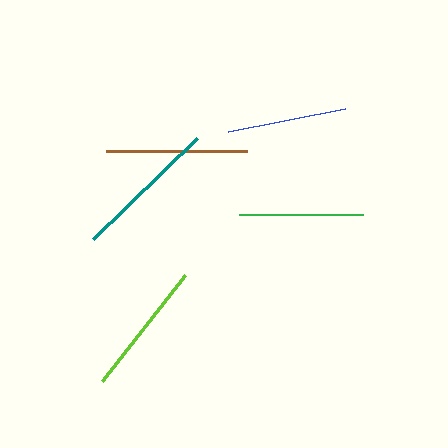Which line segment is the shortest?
The blue line is the shortest at approximately 119 pixels.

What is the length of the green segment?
The green segment is approximately 125 pixels long.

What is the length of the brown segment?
The brown segment is approximately 141 pixels long.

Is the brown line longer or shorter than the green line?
The brown line is longer than the green line.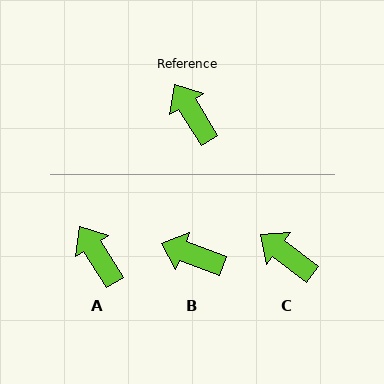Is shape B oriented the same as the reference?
No, it is off by about 38 degrees.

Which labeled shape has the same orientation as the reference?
A.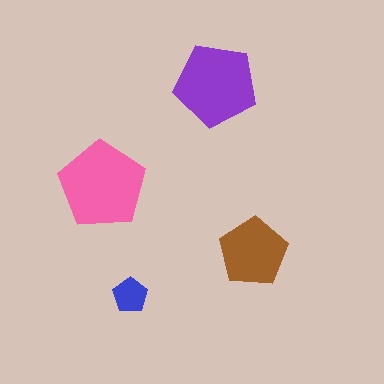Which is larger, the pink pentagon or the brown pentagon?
The pink one.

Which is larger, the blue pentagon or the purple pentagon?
The purple one.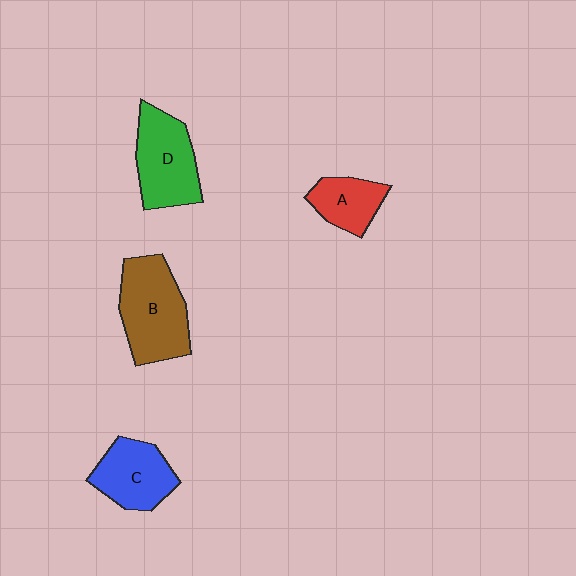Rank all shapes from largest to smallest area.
From largest to smallest: B (brown), D (green), C (blue), A (red).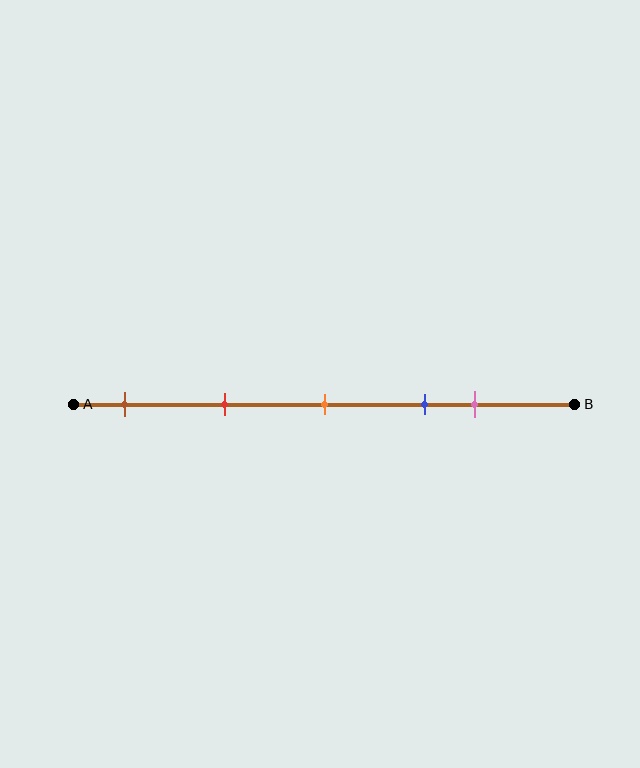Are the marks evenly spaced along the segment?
No, the marks are not evenly spaced.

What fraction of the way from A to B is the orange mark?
The orange mark is approximately 50% (0.5) of the way from A to B.